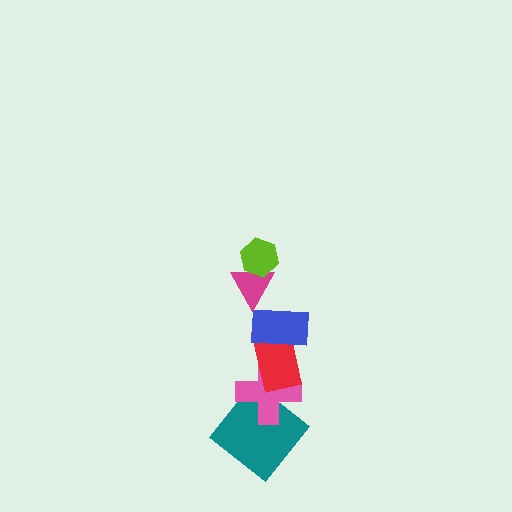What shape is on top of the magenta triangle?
The lime hexagon is on top of the magenta triangle.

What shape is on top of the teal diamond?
The pink cross is on top of the teal diamond.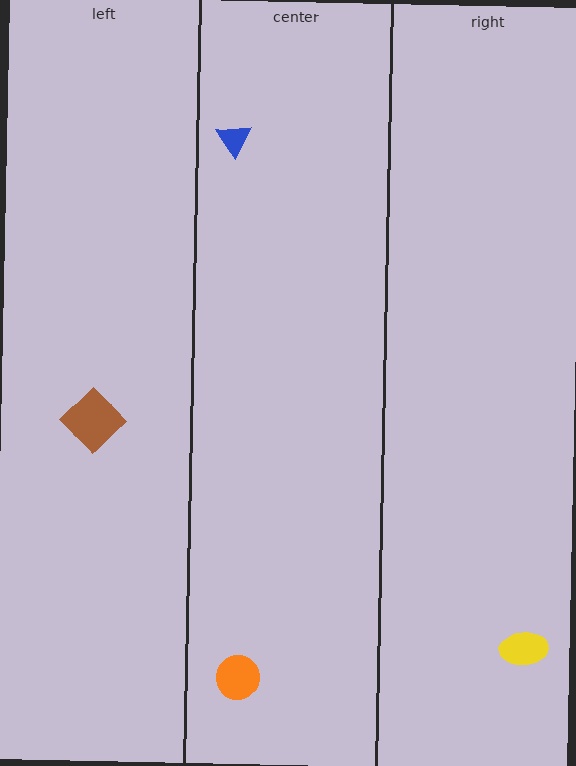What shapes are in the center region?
The orange circle, the blue triangle.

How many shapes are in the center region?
2.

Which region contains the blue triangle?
The center region.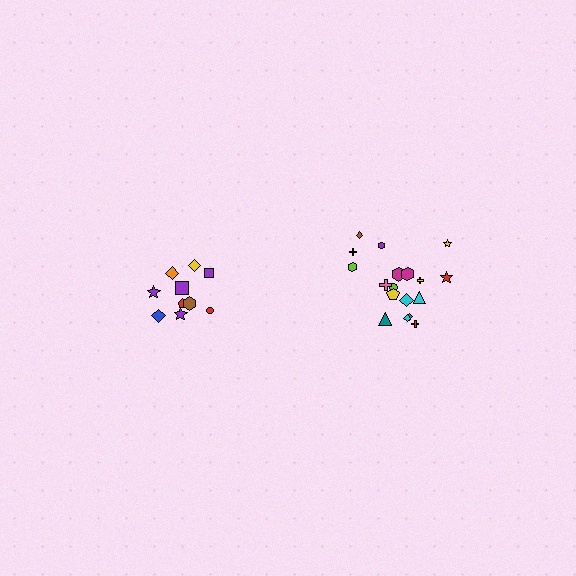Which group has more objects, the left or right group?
The right group.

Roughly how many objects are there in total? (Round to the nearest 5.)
Roughly 30 objects in total.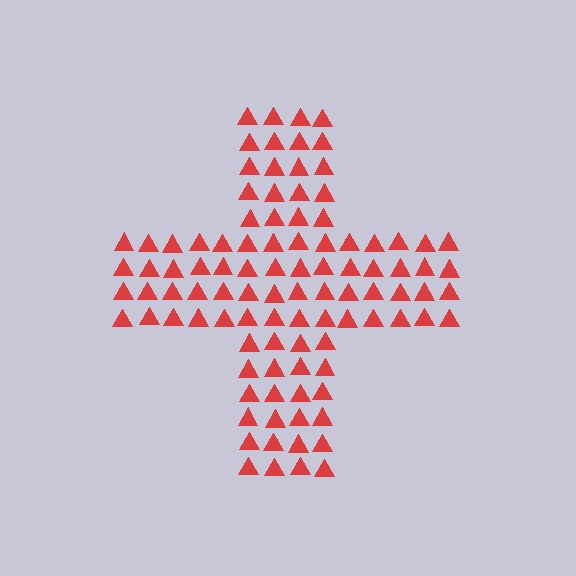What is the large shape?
The large shape is a cross.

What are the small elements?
The small elements are triangles.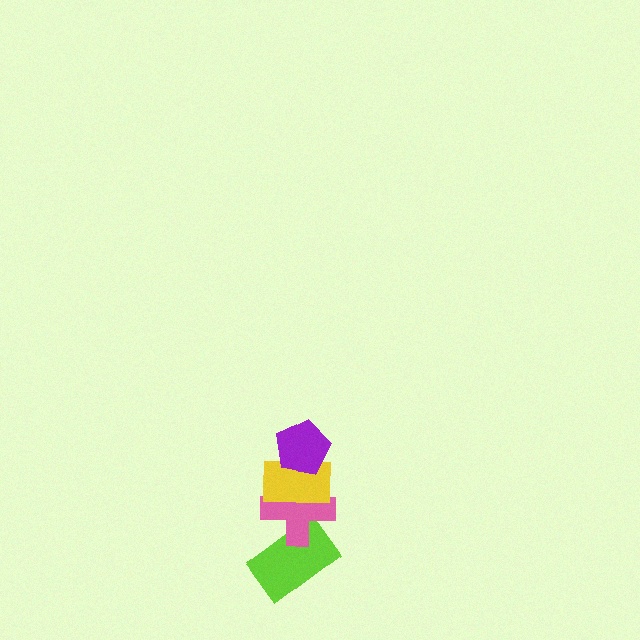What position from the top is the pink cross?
The pink cross is 3rd from the top.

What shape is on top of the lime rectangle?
The pink cross is on top of the lime rectangle.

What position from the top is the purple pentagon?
The purple pentagon is 1st from the top.